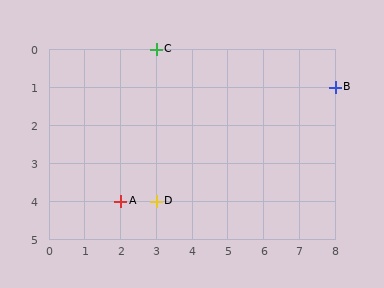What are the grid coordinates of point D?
Point D is at grid coordinates (3, 4).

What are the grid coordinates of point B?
Point B is at grid coordinates (8, 1).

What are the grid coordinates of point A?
Point A is at grid coordinates (2, 4).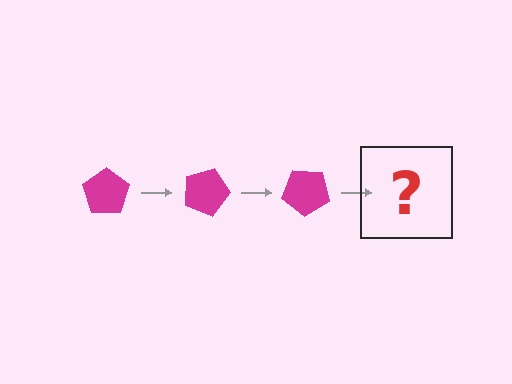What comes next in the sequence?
The next element should be a magenta pentagon rotated 60 degrees.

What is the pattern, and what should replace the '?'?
The pattern is that the pentagon rotates 20 degrees each step. The '?' should be a magenta pentagon rotated 60 degrees.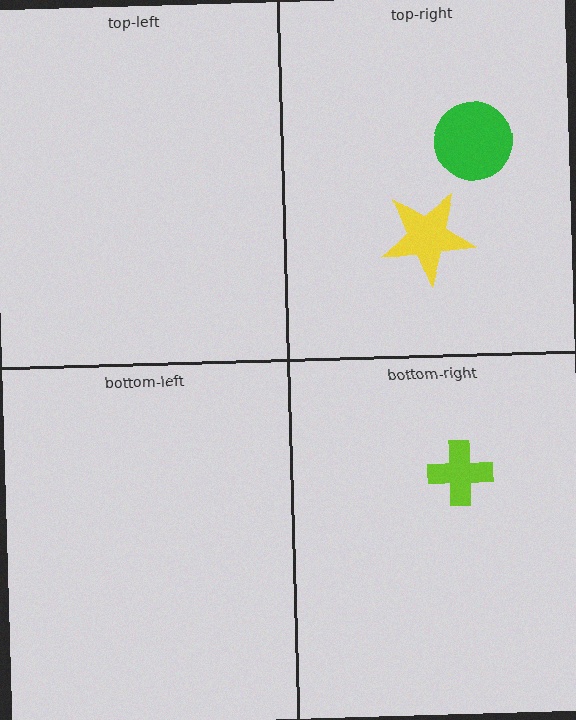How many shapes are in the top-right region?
2.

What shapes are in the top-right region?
The yellow star, the green circle.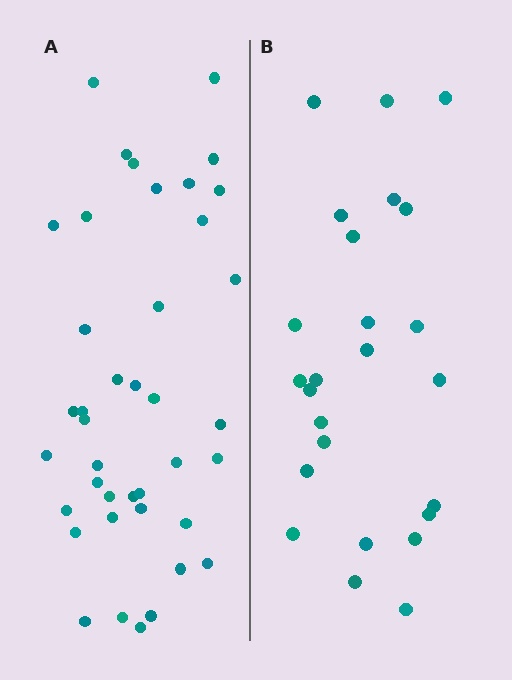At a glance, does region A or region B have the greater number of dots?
Region A (the left region) has more dots.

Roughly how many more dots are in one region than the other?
Region A has approximately 15 more dots than region B.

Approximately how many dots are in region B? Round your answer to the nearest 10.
About 20 dots. (The exact count is 25, which rounds to 20.)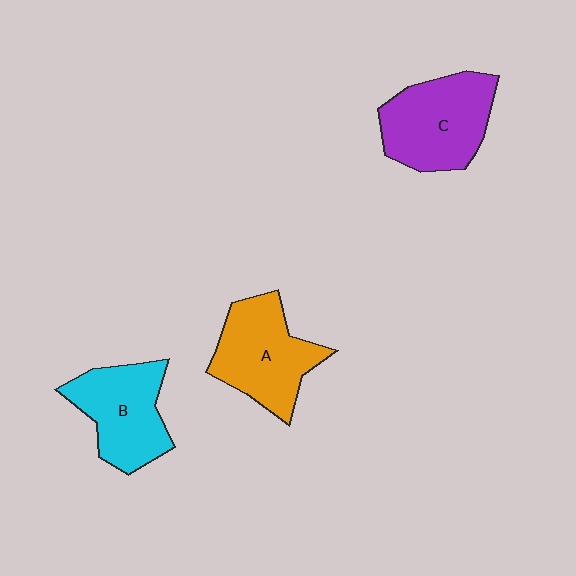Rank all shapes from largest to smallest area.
From largest to smallest: C (purple), A (orange), B (cyan).